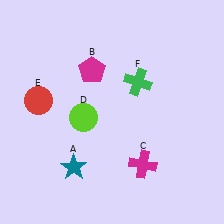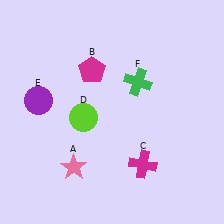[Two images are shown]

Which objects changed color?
A changed from teal to pink. E changed from red to purple.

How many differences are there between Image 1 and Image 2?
There are 2 differences between the two images.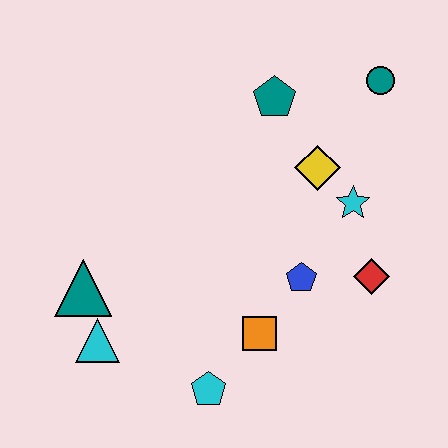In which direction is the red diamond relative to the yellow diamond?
The red diamond is below the yellow diamond.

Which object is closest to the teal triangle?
The cyan triangle is closest to the teal triangle.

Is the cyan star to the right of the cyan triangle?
Yes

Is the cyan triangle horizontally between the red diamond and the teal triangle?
Yes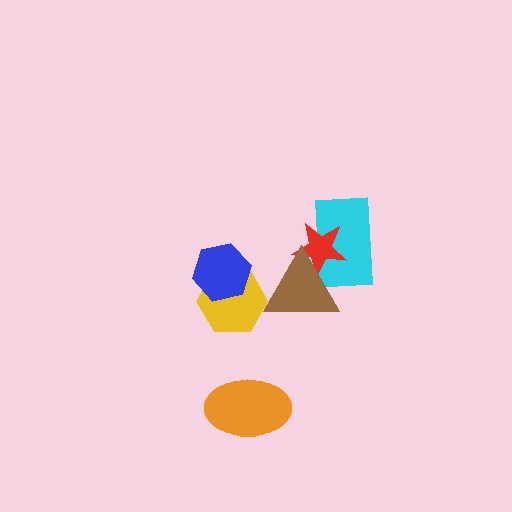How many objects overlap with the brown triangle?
3 objects overlap with the brown triangle.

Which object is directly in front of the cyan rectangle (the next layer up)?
The red star is directly in front of the cyan rectangle.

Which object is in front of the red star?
The brown triangle is in front of the red star.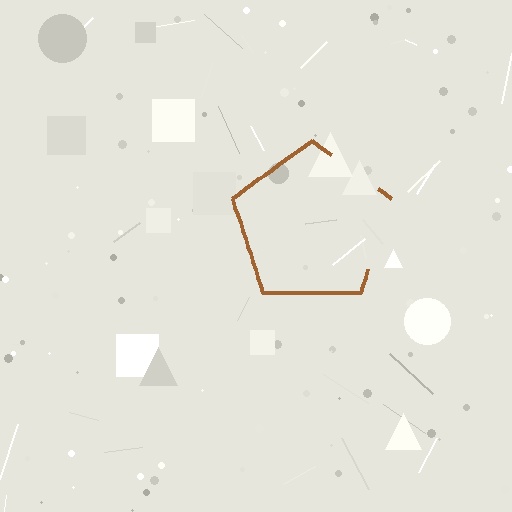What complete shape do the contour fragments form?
The contour fragments form a pentagon.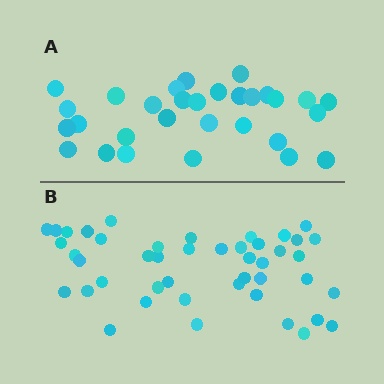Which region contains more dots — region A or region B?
Region B (the bottom region) has more dots.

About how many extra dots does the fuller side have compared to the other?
Region B has approximately 15 more dots than region A.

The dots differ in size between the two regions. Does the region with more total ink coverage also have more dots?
No. Region A has more total ink coverage because its dots are larger, but region B actually contains more individual dots. Total area can be misleading — the number of items is what matters here.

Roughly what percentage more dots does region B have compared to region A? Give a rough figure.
About 50% more.